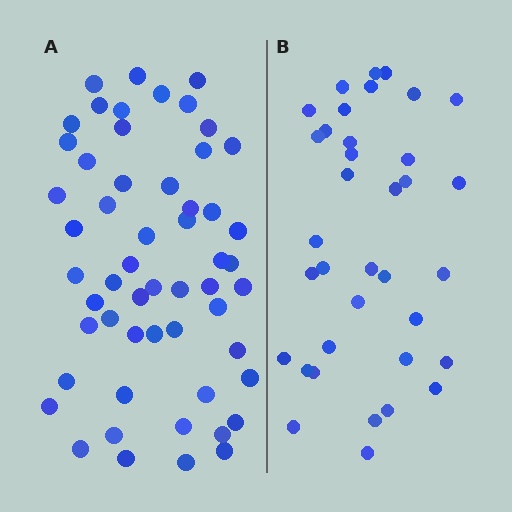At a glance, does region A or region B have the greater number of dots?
Region A (the left region) has more dots.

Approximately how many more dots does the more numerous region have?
Region A has approximately 20 more dots than region B.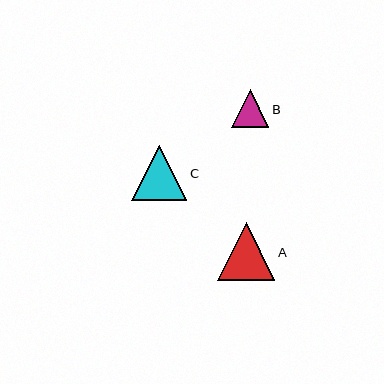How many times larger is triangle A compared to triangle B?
Triangle A is approximately 1.5 times the size of triangle B.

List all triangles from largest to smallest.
From largest to smallest: A, C, B.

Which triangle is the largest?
Triangle A is the largest with a size of approximately 58 pixels.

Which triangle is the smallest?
Triangle B is the smallest with a size of approximately 38 pixels.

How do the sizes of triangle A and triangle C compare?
Triangle A and triangle C are approximately the same size.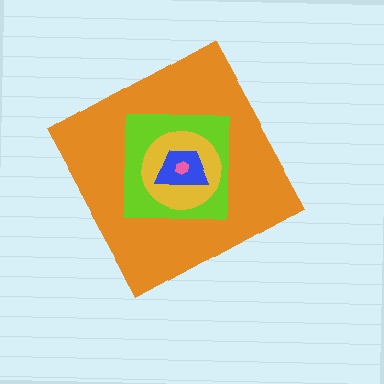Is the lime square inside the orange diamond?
Yes.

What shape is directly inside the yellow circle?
The blue trapezoid.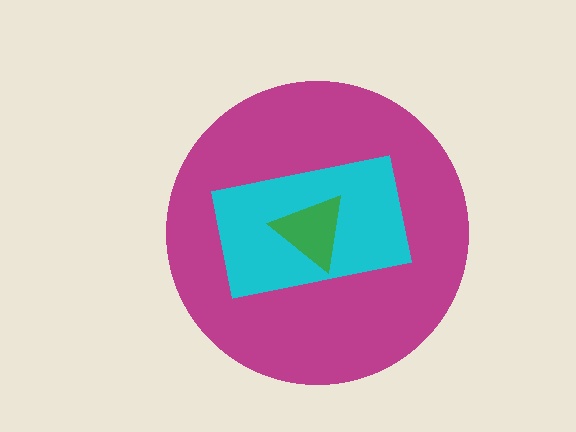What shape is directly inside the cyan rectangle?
The green triangle.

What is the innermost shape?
The green triangle.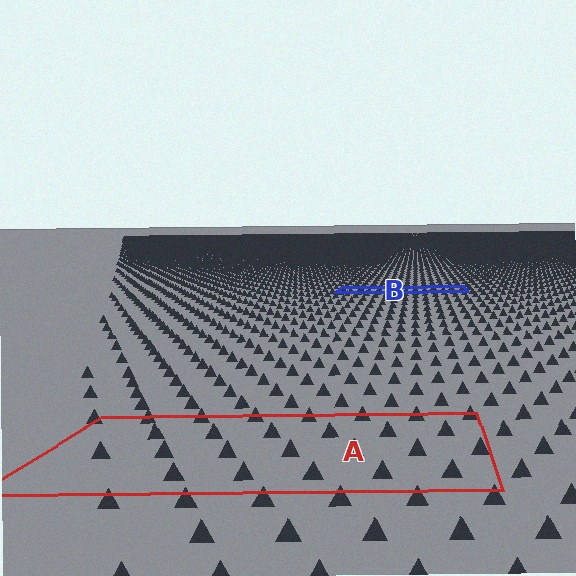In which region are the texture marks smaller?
The texture marks are smaller in region B, because it is farther away.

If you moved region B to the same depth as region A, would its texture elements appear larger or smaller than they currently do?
They would appear larger. At a closer depth, the same texture elements are projected at a bigger on-screen size.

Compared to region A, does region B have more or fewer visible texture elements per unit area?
Region B has more texture elements per unit area — they are packed more densely because it is farther away.